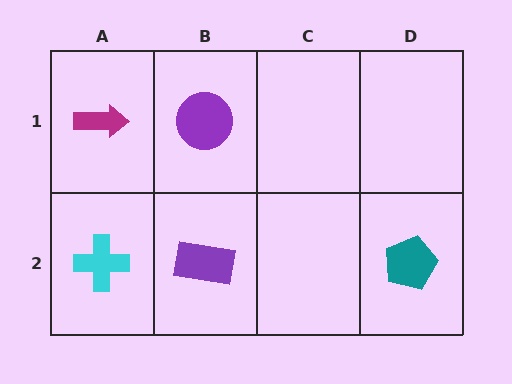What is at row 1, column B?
A purple circle.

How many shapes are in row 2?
3 shapes.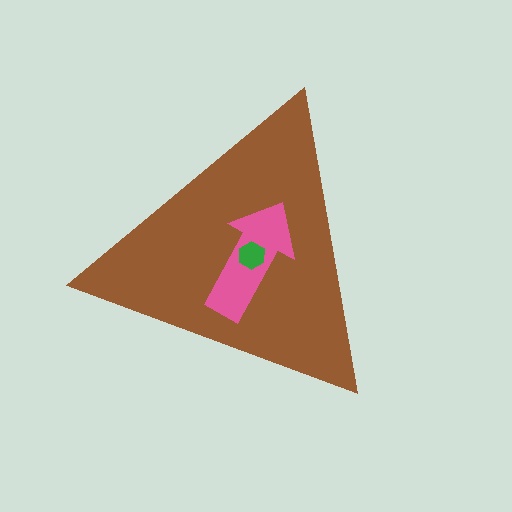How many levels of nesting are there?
3.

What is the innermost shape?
The green hexagon.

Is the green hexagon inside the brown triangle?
Yes.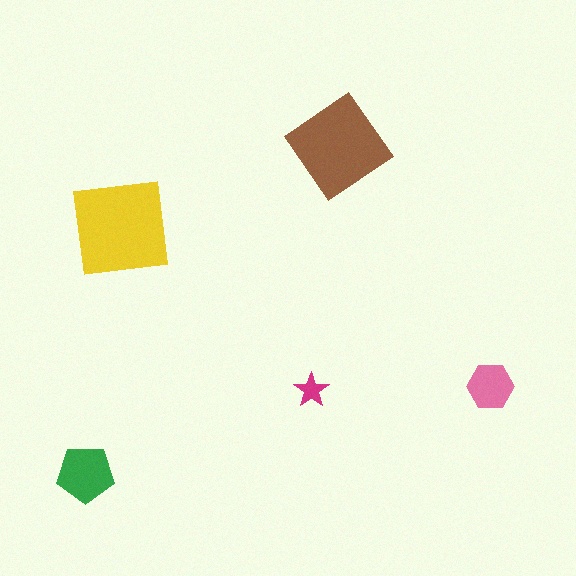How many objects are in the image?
There are 5 objects in the image.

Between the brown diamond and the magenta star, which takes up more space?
The brown diamond.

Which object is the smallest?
The magenta star.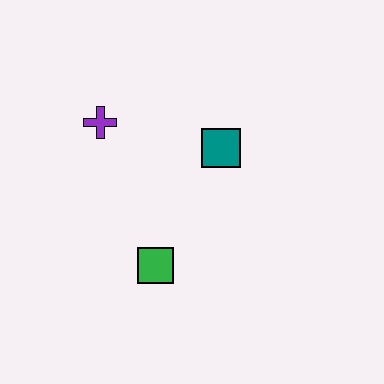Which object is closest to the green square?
The teal square is closest to the green square.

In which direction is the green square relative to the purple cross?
The green square is below the purple cross.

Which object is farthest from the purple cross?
The green square is farthest from the purple cross.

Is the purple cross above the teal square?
Yes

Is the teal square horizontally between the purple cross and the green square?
No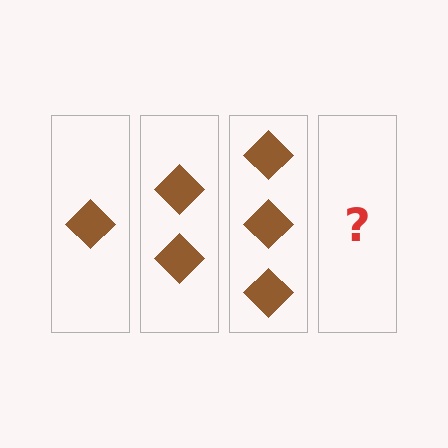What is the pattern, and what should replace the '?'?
The pattern is that each step adds one more diamond. The '?' should be 4 diamonds.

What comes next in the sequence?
The next element should be 4 diamonds.